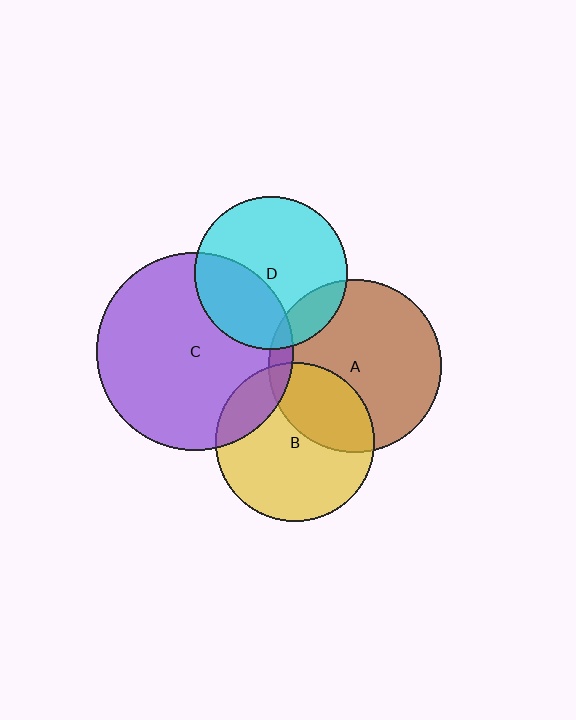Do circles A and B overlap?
Yes.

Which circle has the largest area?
Circle C (purple).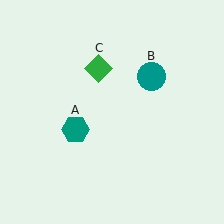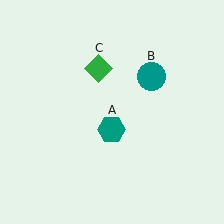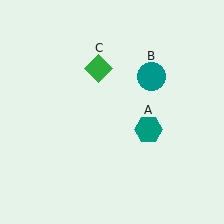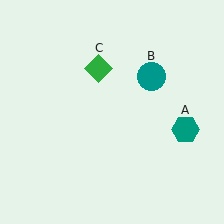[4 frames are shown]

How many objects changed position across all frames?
1 object changed position: teal hexagon (object A).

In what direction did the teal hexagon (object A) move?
The teal hexagon (object A) moved right.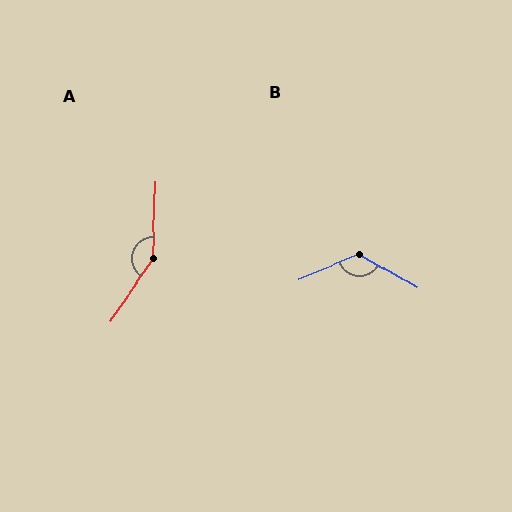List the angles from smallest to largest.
B (127°), A (148°).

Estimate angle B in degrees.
Approximately 127 degrees.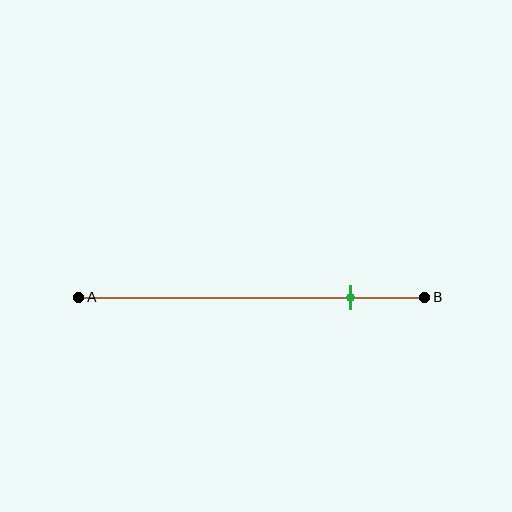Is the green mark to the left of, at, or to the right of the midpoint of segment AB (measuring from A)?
The green mark is to the right of the midpoint of segment AB.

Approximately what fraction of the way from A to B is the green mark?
The green mark is approximately 80% of the way from A to B.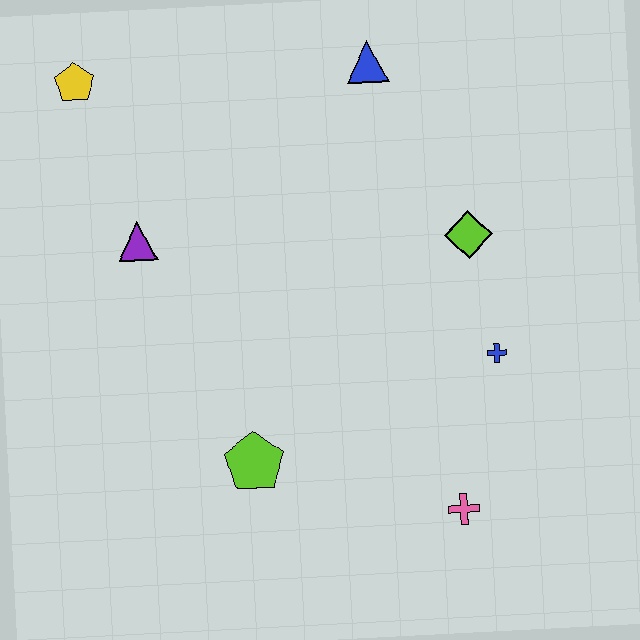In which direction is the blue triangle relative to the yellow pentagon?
The blue triangle is to the right of the yellow pentagon.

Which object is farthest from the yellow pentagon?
The pink cross is farthest from the yellow pentagon.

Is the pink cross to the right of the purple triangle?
Yes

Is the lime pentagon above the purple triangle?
No